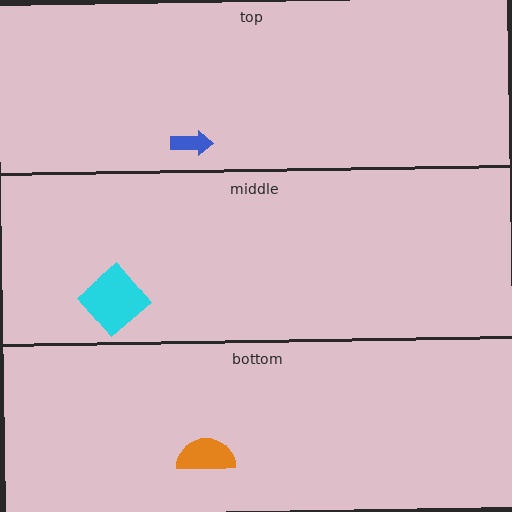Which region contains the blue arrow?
The top region.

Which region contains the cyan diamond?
The middle region.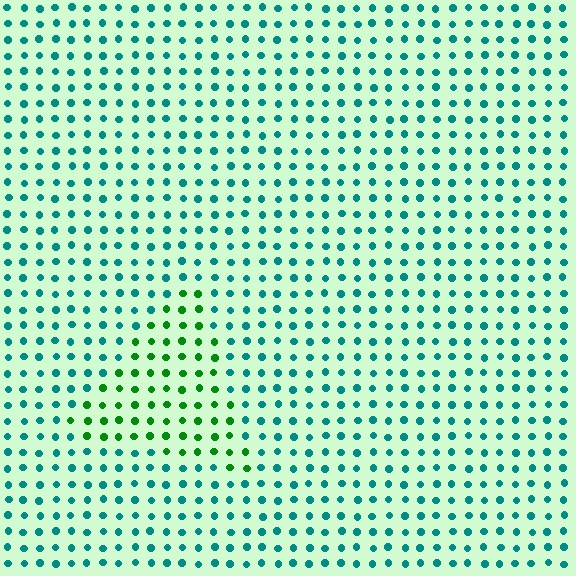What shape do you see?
I see a triangle.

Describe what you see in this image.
The image is filled with small teal elements in a uniform arrangement. A triangle-shaped region is visible where the elements are tinted to a slightly different hue, forming a subtle color boundary.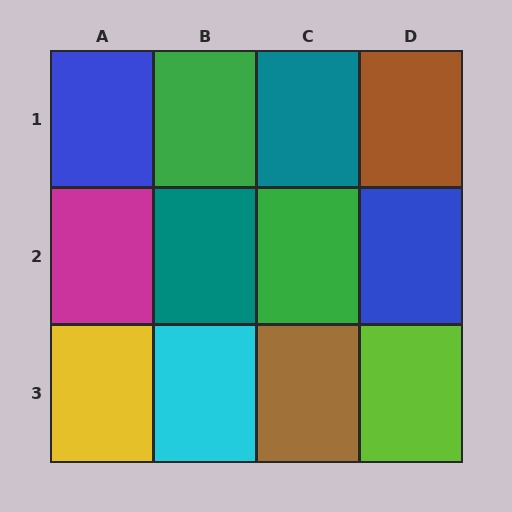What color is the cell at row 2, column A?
Magenta.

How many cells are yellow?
1 cell is yellow.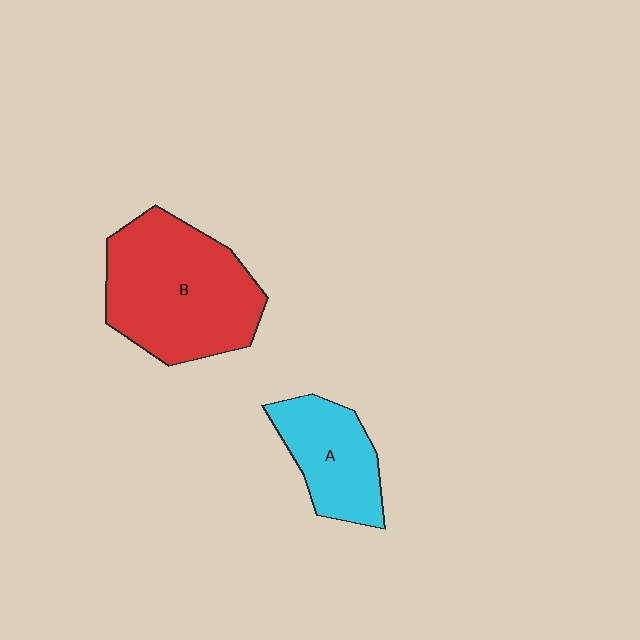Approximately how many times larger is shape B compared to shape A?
Approximately 1.8 times.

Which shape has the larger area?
Shape B (red).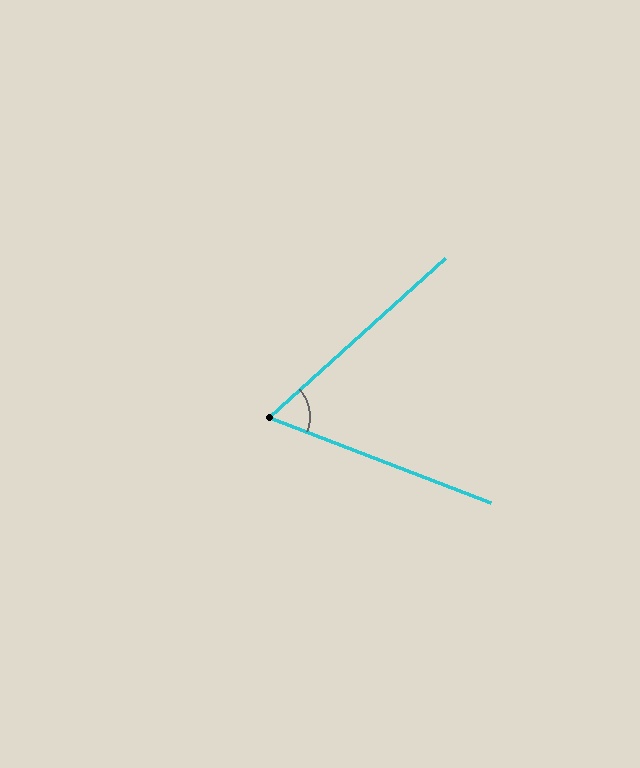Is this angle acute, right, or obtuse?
It is acute.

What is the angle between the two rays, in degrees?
Approximately 63 degrees.